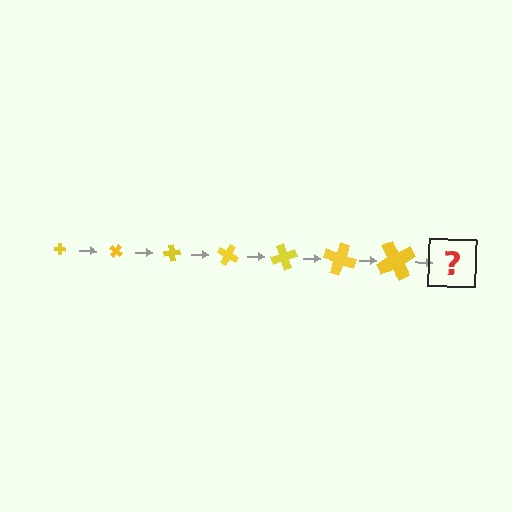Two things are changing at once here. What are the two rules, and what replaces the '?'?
The two rules are that the cross grows larger each step and it rotates 40 degrees each step. The '?' should be a cross, larger than the previous one and rotated 280 degrees from the start.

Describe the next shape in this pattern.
It should be a cross, larger than the previous one and rotated 280 degrees from the start.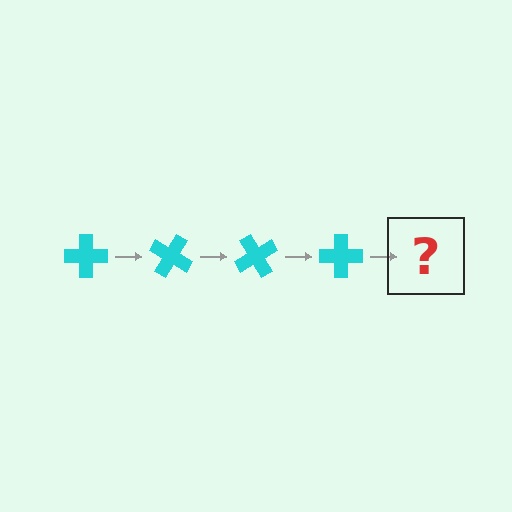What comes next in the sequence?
The next element should be a cyan cross rotated 120 degrees.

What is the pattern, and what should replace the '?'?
The pattern is that the cross rotates 30 degrees each step. The '?' should be a cyan cross rotated 120 degrees.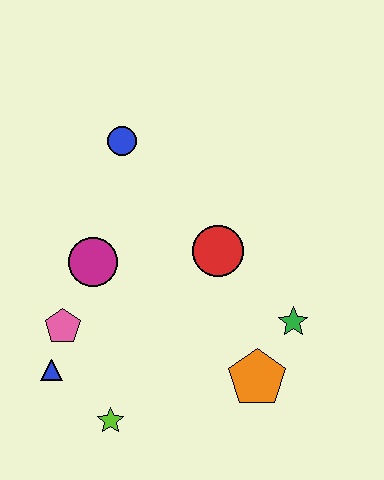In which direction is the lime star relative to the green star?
The lime star is to the left of the green star.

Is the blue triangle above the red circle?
No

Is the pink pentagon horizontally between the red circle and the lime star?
No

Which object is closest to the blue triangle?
The pink pentagon is closest to the blue triangle.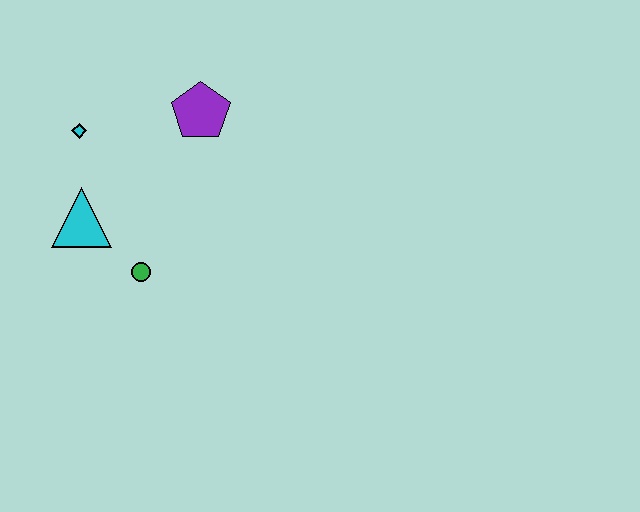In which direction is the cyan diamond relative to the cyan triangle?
The cyan diamond is above the cyan triangle.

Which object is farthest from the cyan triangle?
The purple pentagon is farthest from the cyan triangle.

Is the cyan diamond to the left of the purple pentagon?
Yes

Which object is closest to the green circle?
The cyan triangle is closest to the green circle.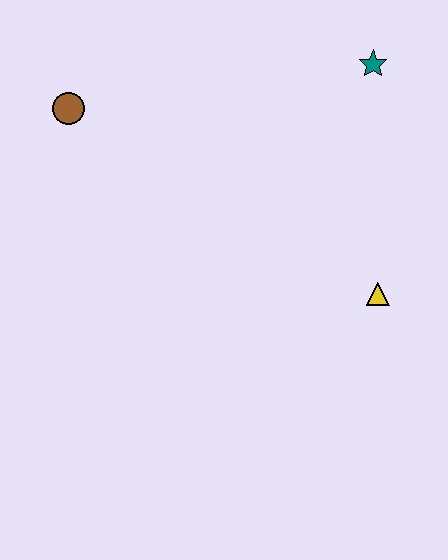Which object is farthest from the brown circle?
The yellow triangle is farthest from the brown circle.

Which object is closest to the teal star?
The yellow triangle is closest to the teal star.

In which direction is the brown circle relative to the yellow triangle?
The brown circle is to the left of the yellow triangle.